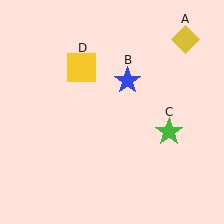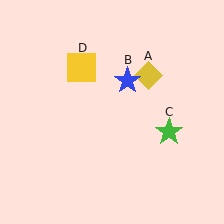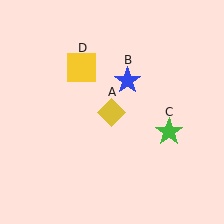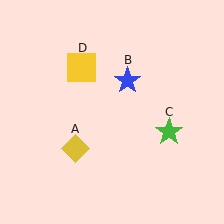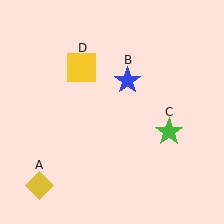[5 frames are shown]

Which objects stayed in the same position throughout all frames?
Blue star (object B) and green star (object C) and yellow square (object D) remained stationary.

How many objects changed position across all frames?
1 object changed position: yellow diamond (object A).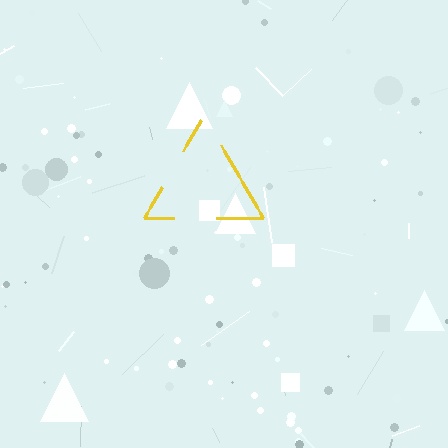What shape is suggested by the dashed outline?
The dashed outline suggests a triangle.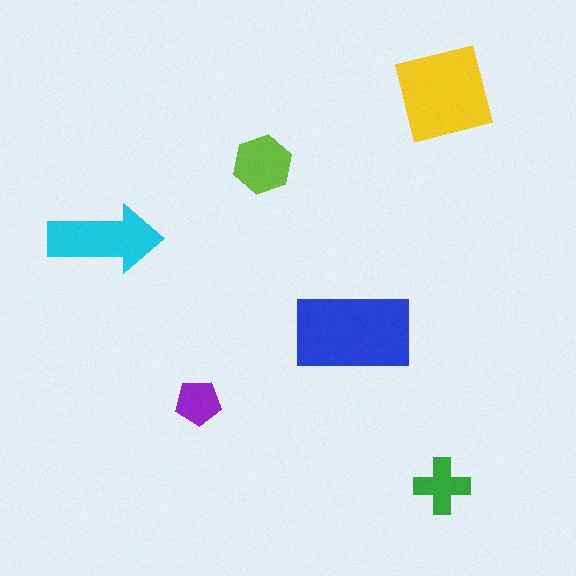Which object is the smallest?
The purple pentagon.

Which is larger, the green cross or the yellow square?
The yellow square.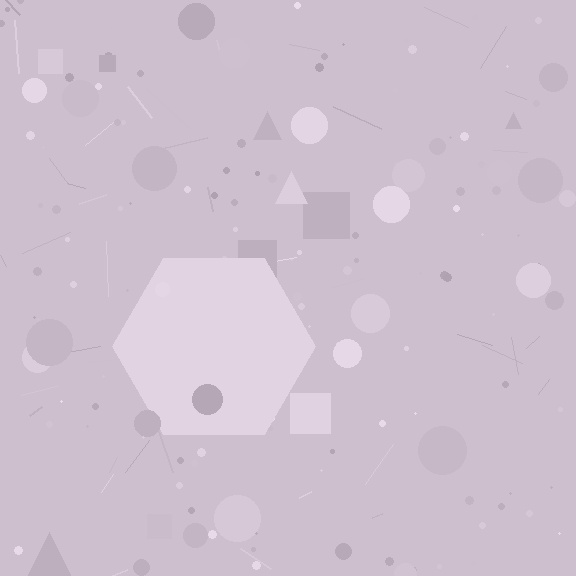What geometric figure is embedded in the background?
A hexagon is embedded in the background.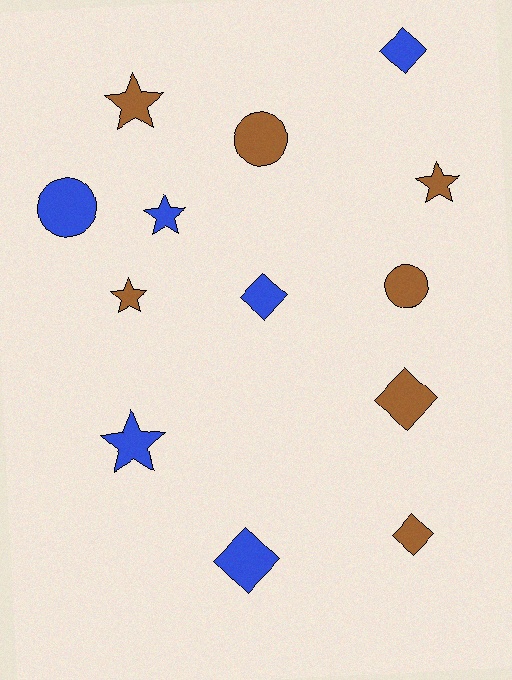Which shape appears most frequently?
Star, with 5 objects.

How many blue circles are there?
There is 1 blue circle.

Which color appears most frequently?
Brown, with 7 objects.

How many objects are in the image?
There are 13 objects.